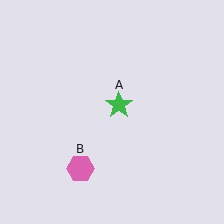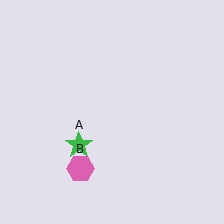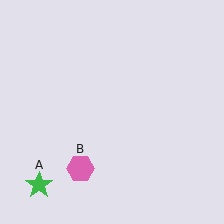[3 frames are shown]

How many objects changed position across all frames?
1 object changed position: green star (object A).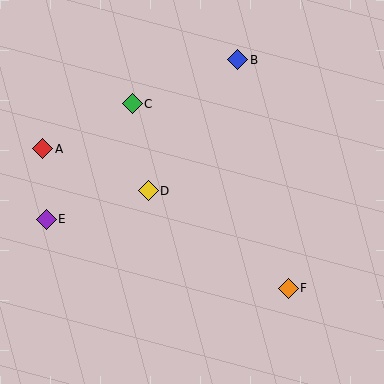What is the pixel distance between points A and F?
The distance between A and F is 283 pixels.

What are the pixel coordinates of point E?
Point E is at (46, 219).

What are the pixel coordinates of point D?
Point D is at (148, 191).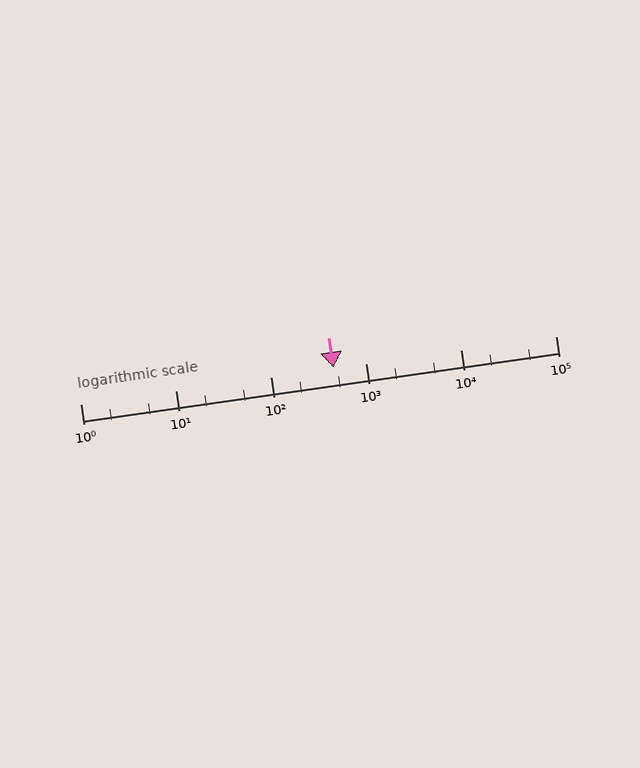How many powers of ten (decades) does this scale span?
The scale spans 5 decades, from 1 to 100000.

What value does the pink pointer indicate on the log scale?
The pointer indicates approximately 460.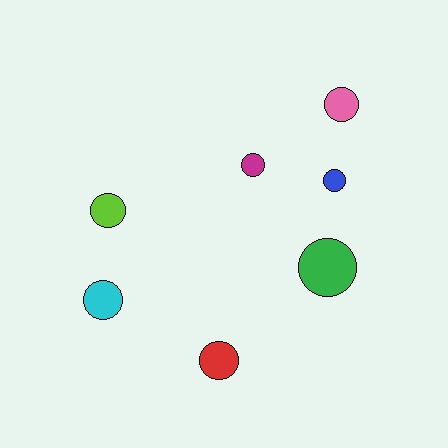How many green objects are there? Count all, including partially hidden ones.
There is 1 green object.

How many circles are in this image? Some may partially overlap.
There are 7 circles.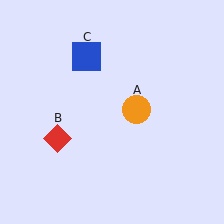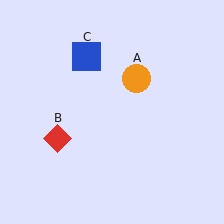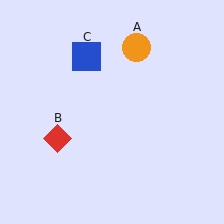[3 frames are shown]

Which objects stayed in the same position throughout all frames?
Red diamond (object B) and blue square (object C) remained stationary.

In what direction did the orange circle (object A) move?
The orange circle (object A) moved up.